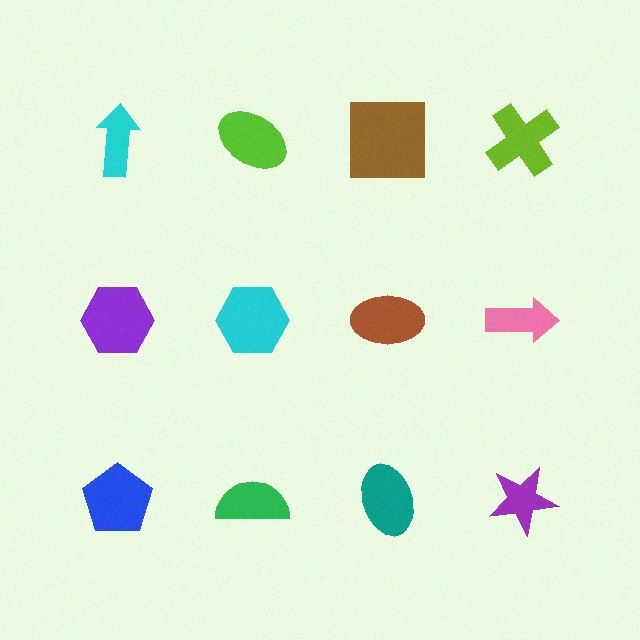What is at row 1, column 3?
A brown square.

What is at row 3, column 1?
A blue pentagon.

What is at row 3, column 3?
A teal ellipse.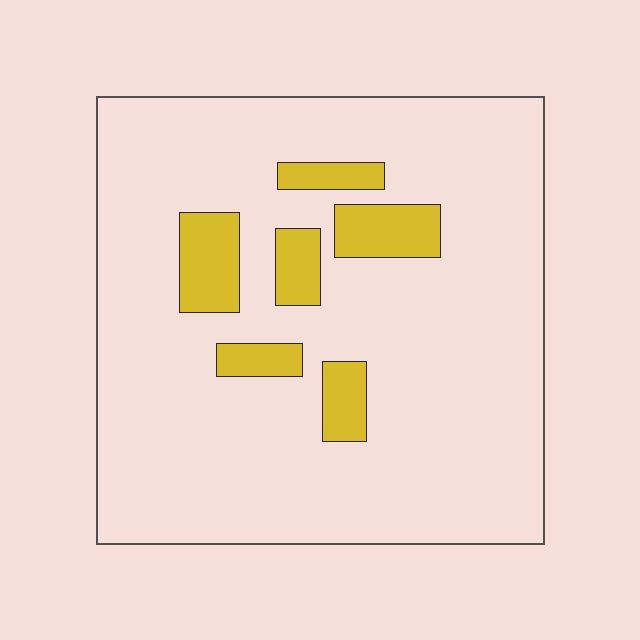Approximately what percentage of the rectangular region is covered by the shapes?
Approximately 10%.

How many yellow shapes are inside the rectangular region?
6.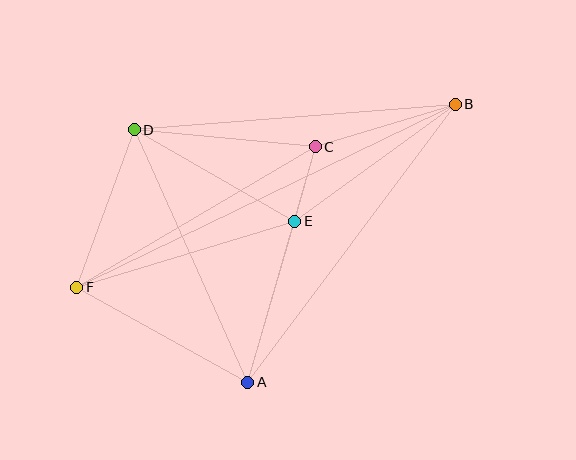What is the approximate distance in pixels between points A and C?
The distance between A and C is approximately 245 pixels.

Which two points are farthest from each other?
Points B and F are farthest from each other.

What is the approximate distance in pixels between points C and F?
The distance between C and F is approximately 277 pixels.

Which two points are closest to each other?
Points C and E are closest to each other.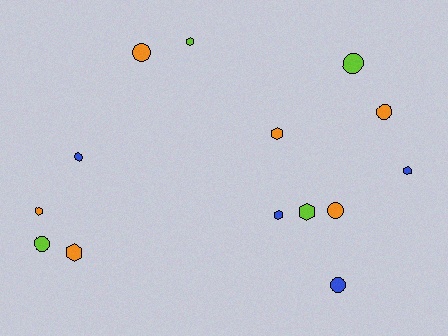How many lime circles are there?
There are 2 lime circles.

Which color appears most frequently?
Orange, with 6 objects.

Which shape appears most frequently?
Hexagon, with 7 objects.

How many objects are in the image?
There are 14 objects.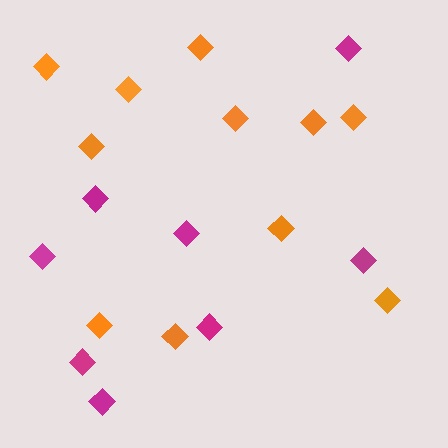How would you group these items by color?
There are 2 groups: one group of magenta diamonds (8) and one group of orange diamonds (11).